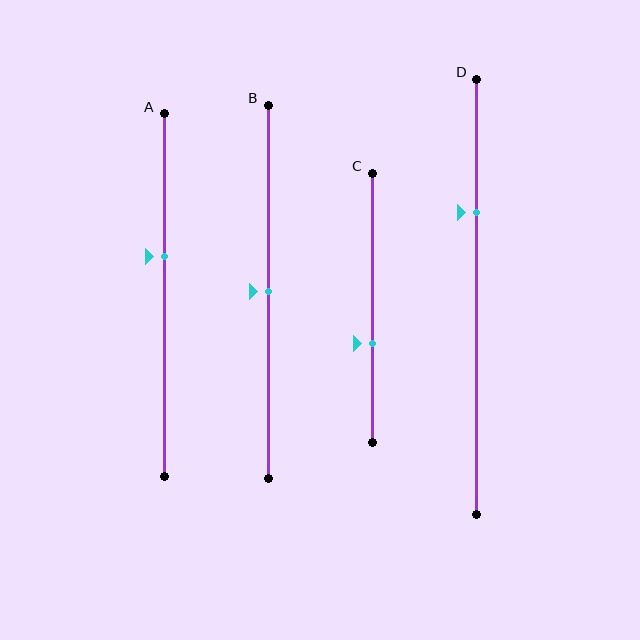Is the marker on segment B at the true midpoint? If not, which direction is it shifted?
Yes, the marker on segment B is at the true midpoint.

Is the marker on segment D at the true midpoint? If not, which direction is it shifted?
No, the marker on segment D is shifted upward by about 19% of the segment length.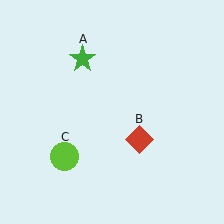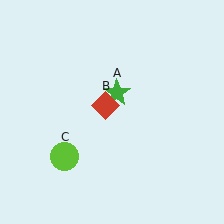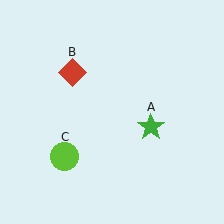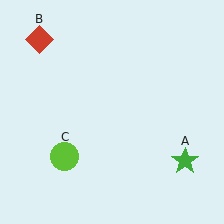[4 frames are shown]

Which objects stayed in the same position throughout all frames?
Lime circle (object C) remained stationary.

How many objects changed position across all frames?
2 objects changed position: green star (object A), red diamond (object B).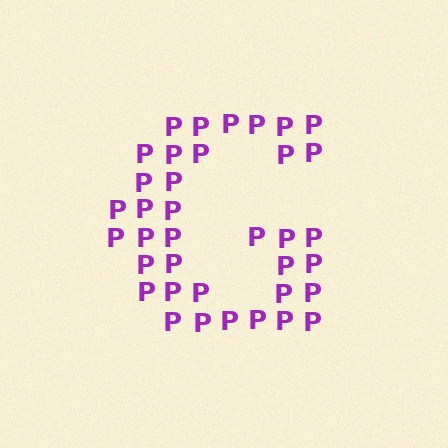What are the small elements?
The small elements are letter P's.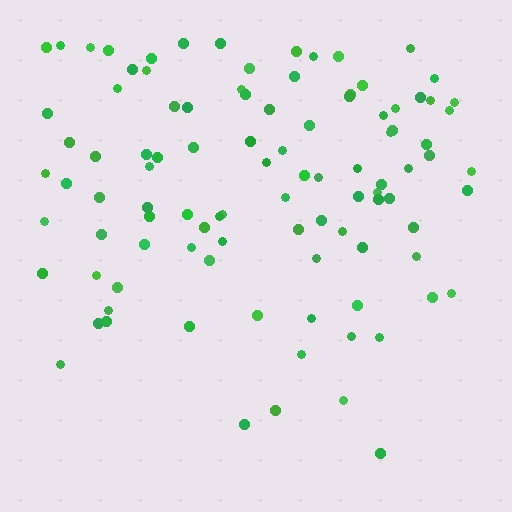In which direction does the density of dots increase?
From bottom to top, with the top side densest.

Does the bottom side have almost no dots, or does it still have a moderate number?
Still a moderate number, just noticeably fewer than the top.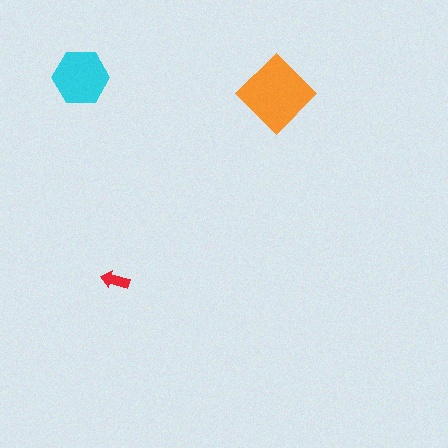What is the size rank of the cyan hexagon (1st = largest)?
2nd.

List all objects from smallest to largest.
The red arrow, the cyan hexagon, the orange diamond.